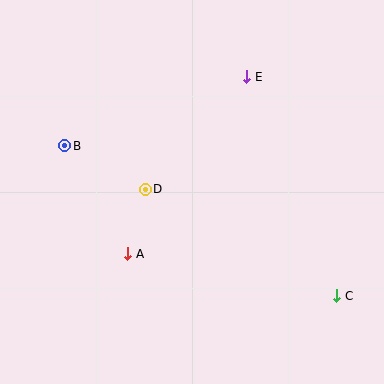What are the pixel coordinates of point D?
Point D is at (145, 189).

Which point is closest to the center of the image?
Point D at (145, 189) is closest to the center.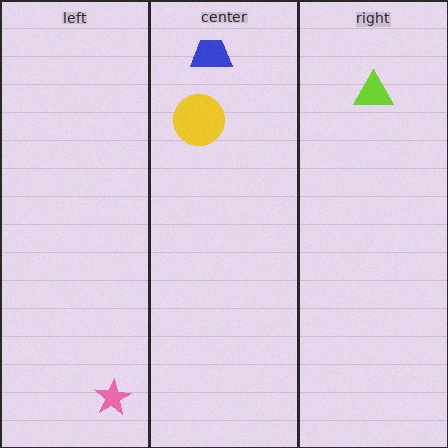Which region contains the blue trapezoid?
The center region.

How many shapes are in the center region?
2.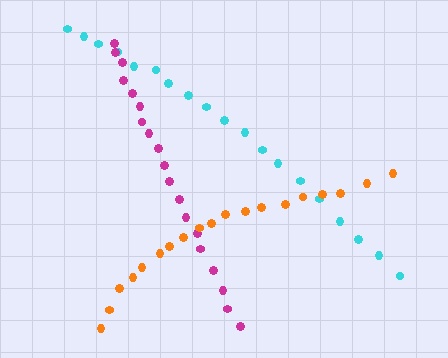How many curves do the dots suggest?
There are 3 distinct paths.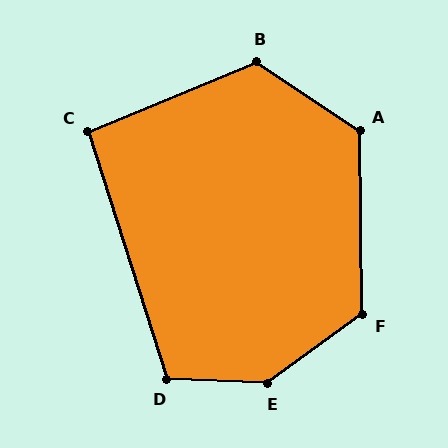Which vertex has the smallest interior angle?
C, at approximately 95 degrees.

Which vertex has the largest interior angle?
E, at approximately 141 degrees.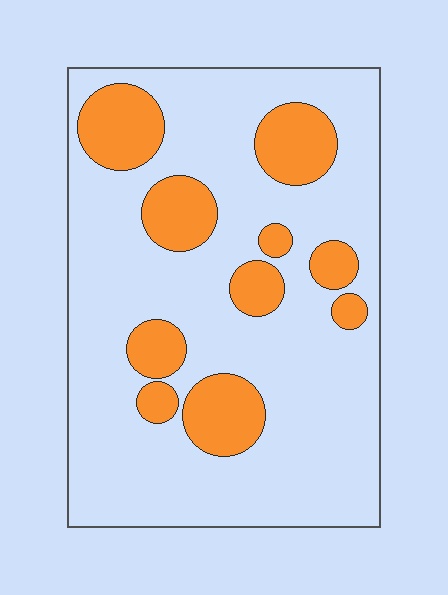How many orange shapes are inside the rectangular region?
10.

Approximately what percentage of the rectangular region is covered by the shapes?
Approximately 25%.